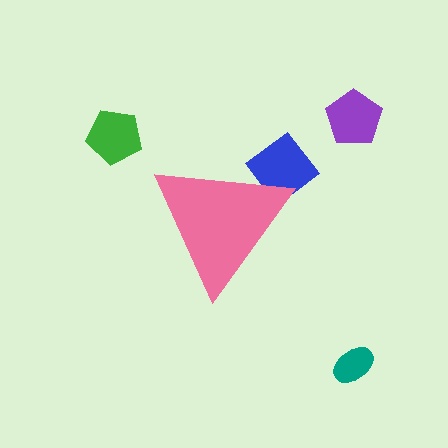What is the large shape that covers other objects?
A pink triangle.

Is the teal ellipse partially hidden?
No, the teal ellipse is fully visible.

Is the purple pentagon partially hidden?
No, the purple pentagon is fully visible.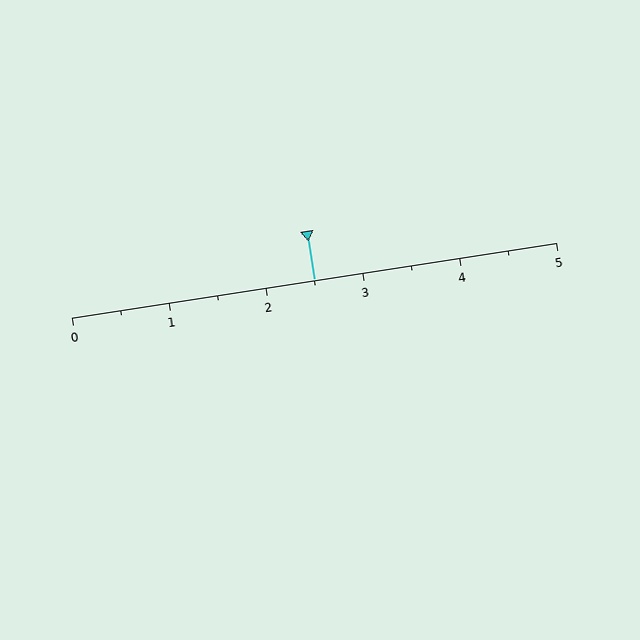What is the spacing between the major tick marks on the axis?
The major ticks are spaced 1 apart.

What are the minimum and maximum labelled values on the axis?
The axis runs from 0 to 5.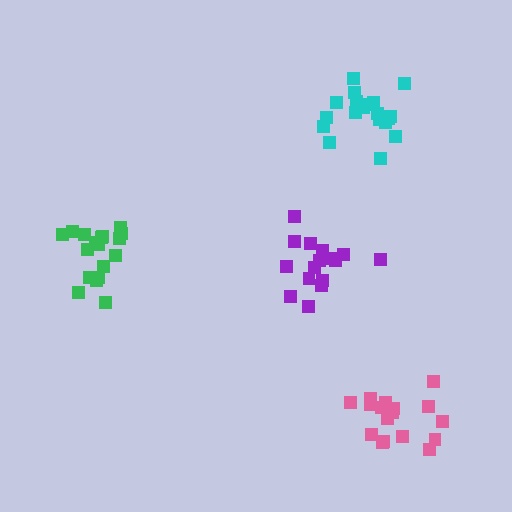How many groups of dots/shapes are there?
There are 4 groups.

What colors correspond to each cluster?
The clusters are colored: cyan, green, purple, pink.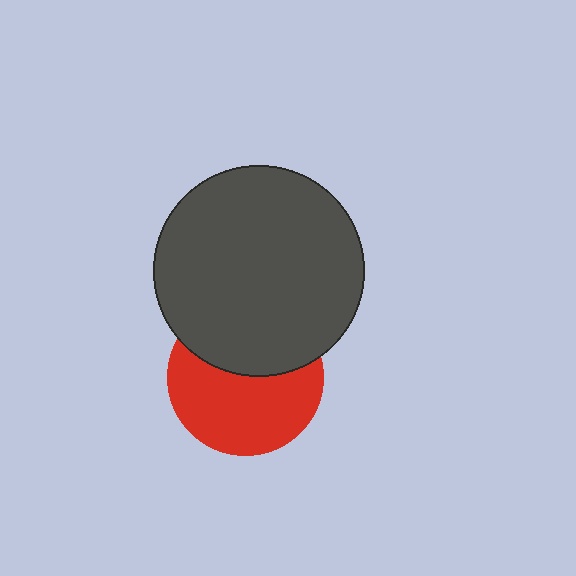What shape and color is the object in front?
The object in front is a dark gray circle.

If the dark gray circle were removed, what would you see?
You would see the complete red circle.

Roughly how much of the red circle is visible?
About half of it is visible (roughly 59%).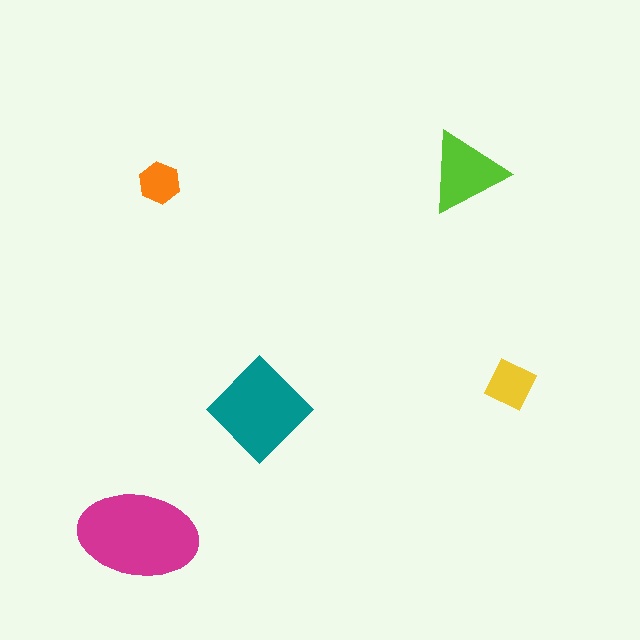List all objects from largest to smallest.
The magenta ellipse, the teal diamond, the lime triangle, the yellow square, the orange hexagon.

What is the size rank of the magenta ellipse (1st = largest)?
1st.